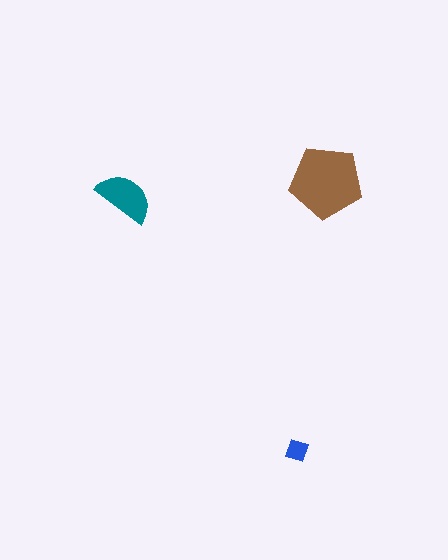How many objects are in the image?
There are 3 objects in the image.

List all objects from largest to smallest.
The brown pentagon, the teal semicircle, the blue diamond.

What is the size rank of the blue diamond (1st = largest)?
3rd.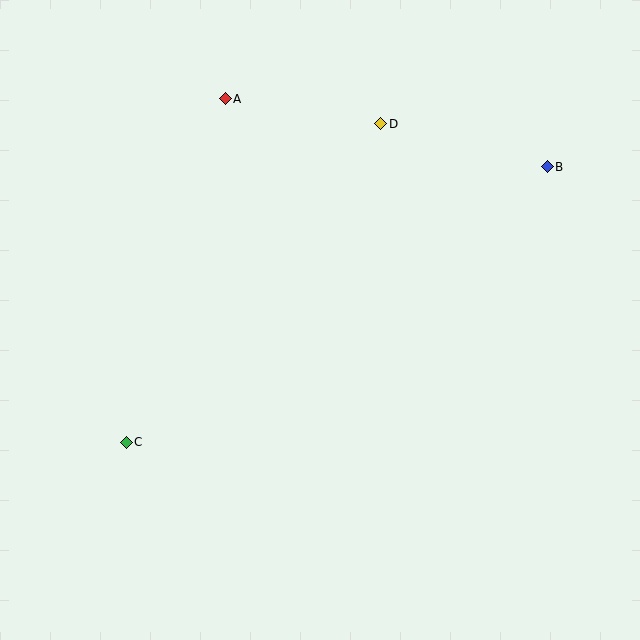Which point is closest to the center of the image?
Point D at (381, 124) is closest to the center.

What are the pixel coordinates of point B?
Point B is at (547, 167).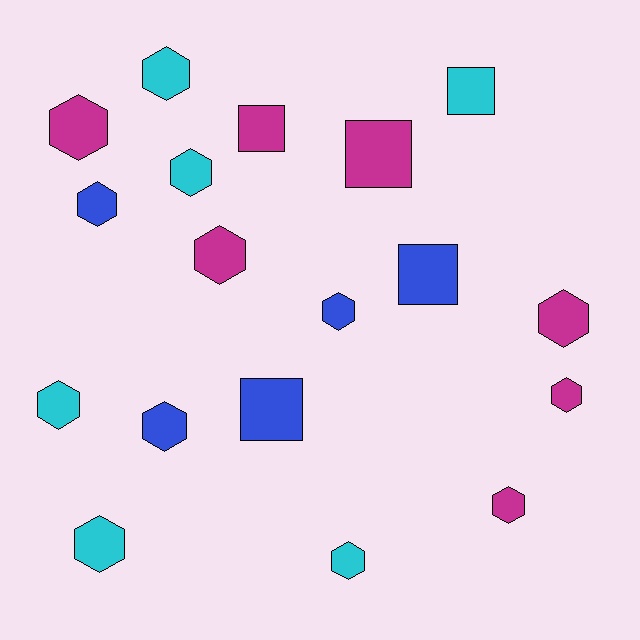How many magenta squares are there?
There are 2 magenta squares.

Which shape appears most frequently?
Hexagon, with 13 objects.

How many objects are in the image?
There are 18 objects.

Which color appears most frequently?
Magenta, with 7 objects.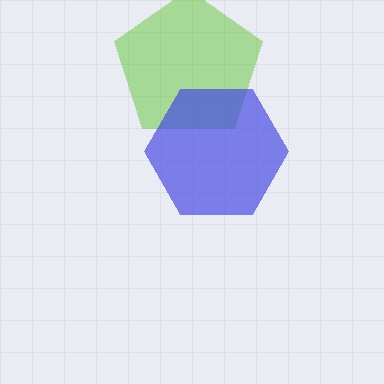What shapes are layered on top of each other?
The layered shapes are: a lime pentagon, a blue hexagon.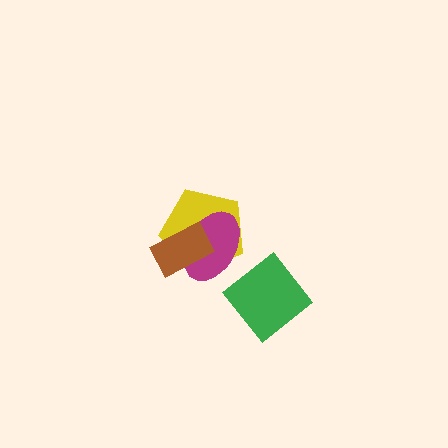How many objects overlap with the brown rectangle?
2 objects overlap with the brown rectangle.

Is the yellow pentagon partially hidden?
Yes, it is partially covered by another shape.